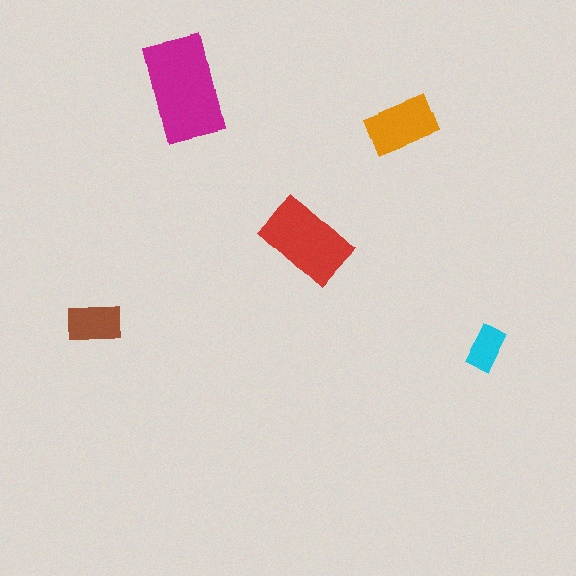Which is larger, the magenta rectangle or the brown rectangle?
The magenta one.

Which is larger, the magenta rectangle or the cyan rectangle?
The magenta one.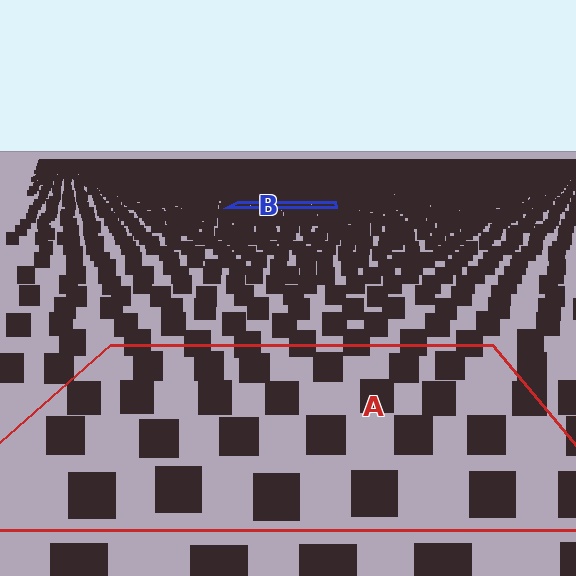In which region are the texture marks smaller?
The texture marks are smaller in region B, because it is farther away.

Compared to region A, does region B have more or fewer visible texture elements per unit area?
Region B has more texture elements per unit area — they are packed more densely because it is farther away.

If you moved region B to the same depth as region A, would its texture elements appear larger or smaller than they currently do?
They would appear larger. At a closer depth, the same texture elements are projected at a bigger on-screen size.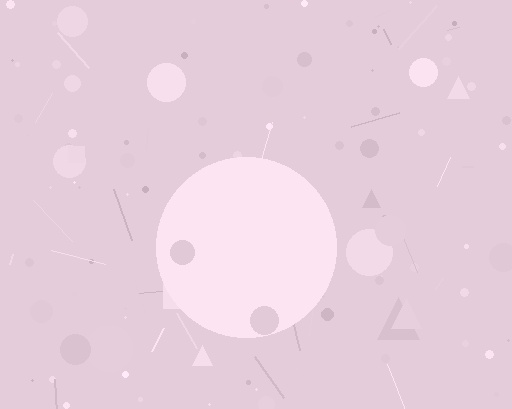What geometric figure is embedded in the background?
A circle is embedded in the background.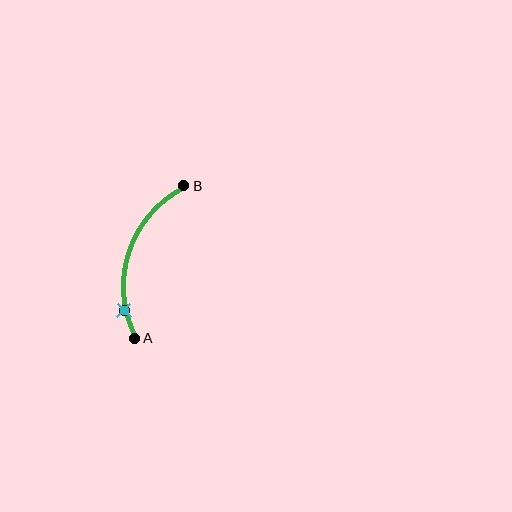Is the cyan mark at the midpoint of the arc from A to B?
No. The cyan mark lies on the arc but is closer to endpoint A. The arc midpoint would be at the point on the curve equidistant along the arc from both A and B.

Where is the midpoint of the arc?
The arc midpoint is the point on the curve farthest from the straight line joining A and B. It sits to the left of that line.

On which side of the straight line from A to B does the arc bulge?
The arc bulges to the left of the straight line connecting A and B.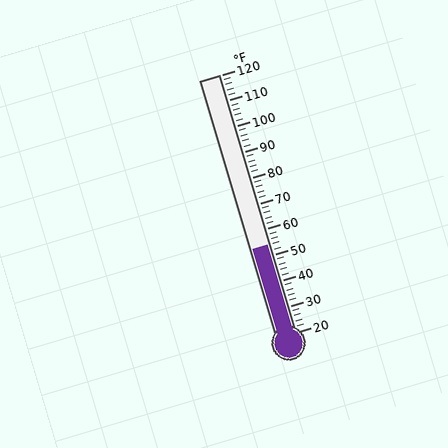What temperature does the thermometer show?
The thermometer shows approximately 54°F.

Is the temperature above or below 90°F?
The temperature is below 90°F.